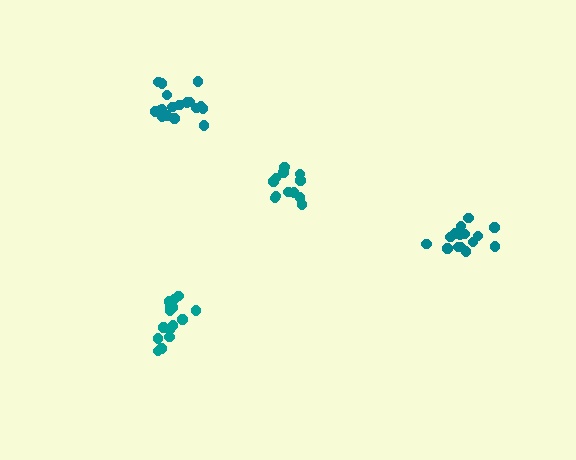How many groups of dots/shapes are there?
There are 4 groups.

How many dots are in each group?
Group 1: 16 dots, Group 2: 15 dots, Group 3: 18 dots, Group 4: 12 dots (61 total).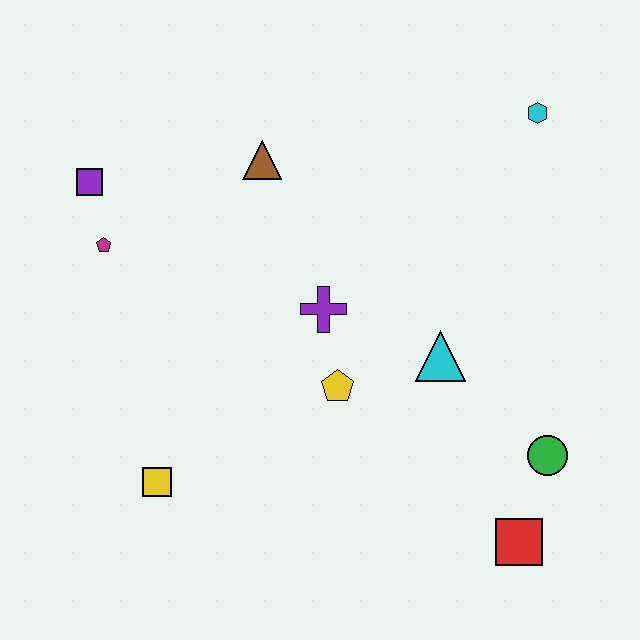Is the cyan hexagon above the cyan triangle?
Yes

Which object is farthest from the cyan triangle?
The purple square is farthest from the cyan triangle.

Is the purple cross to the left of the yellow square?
No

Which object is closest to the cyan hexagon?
The cyan triangle is closest to the cyan hexagon.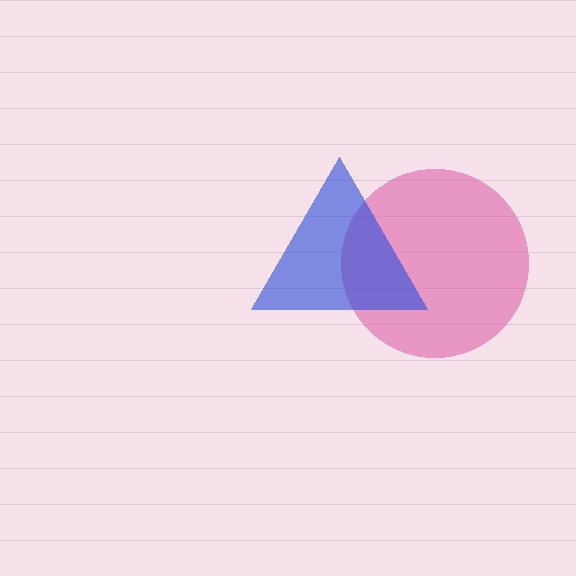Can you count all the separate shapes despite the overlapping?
Yes, there are 2 separate shapes.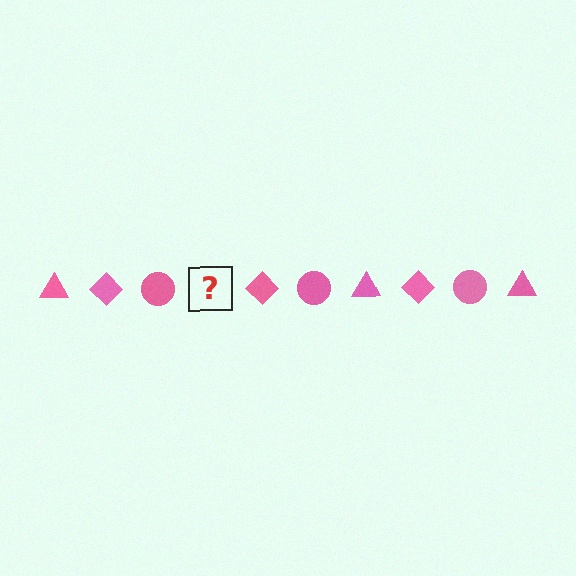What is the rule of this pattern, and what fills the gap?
The rule is that the pattern cycles through triangle, diamond, circle shapes in pink. The gap should be filled with a pink triangle.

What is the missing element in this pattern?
The missing element is a pink triangle.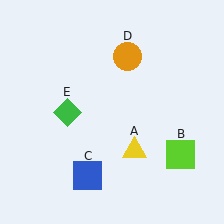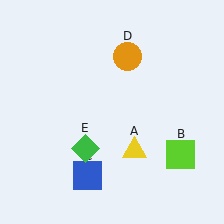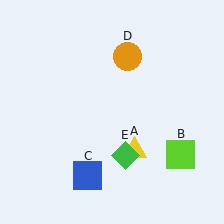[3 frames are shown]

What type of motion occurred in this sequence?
The green diamond (object E) rotated counterclockwise around the center of the scene.